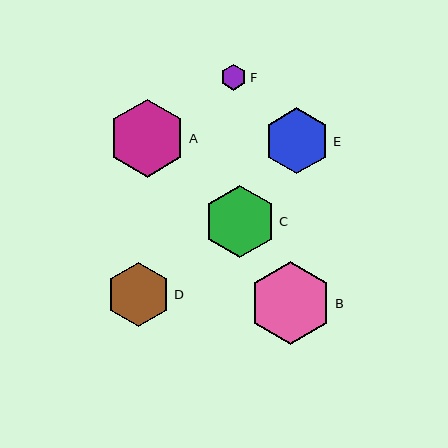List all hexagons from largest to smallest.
From largest to smallest: B, A, C, E, D, F.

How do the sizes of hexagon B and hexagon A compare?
Hexagon B and hexagon A are approximately the same size.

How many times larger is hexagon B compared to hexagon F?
Hexagon B is approximately 3.2 times the size of hexagon F.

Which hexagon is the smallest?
Hexagon F is the smallest with a size of approximately 26 pixels.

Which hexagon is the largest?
Hexagon B is the largest with a size of approximately 83 pixels.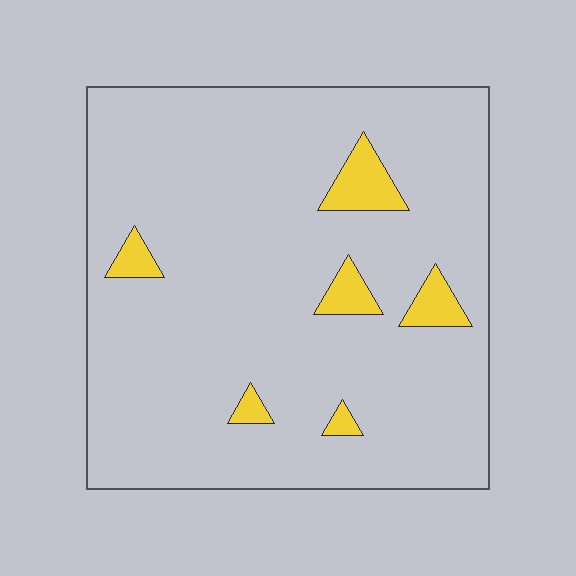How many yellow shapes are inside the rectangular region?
6.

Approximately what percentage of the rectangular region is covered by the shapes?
Approximately 5%.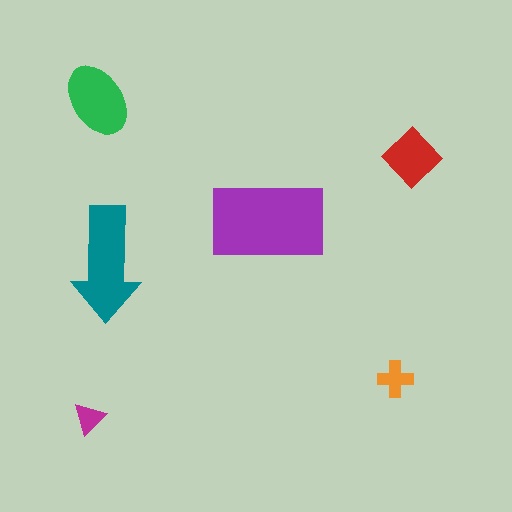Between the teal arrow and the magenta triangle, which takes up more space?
The teal arrow.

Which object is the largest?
The purple rectangle.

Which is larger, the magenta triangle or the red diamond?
The red diamond.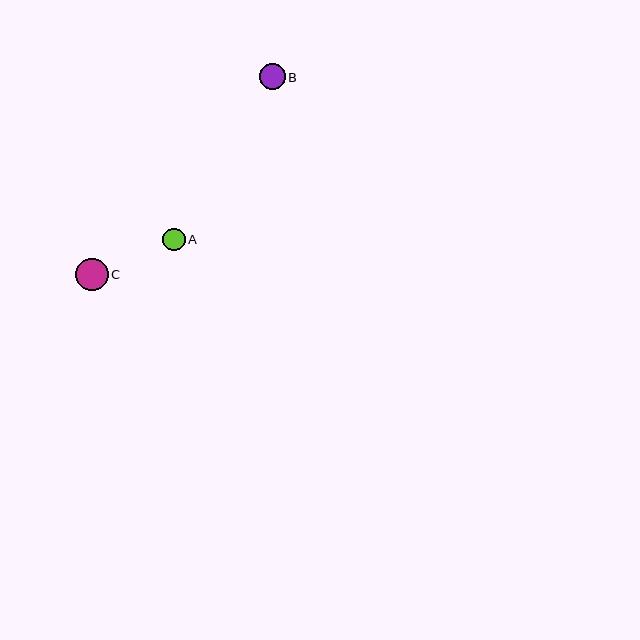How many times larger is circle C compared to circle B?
Circle C is approximately 1.3 times the size of circle B.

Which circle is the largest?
Circle C is the largest with a size of approximately 32 pixels.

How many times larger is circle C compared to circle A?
Circle C is approximately 1.4 times the size of circle A.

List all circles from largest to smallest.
From largest to smallest: C, B, A.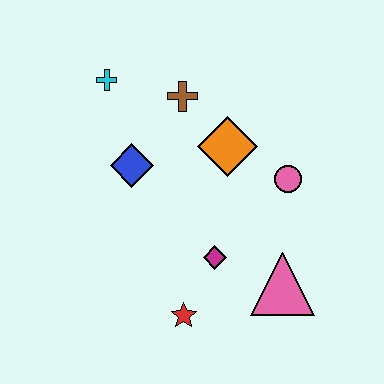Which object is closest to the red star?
The magenta diamond is closest to the red star.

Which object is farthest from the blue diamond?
The pink triangle is farthest from the blue diamond.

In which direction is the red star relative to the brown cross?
The red star is below the brown cross.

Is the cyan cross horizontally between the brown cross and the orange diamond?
No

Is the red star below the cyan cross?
Yes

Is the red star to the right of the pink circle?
No